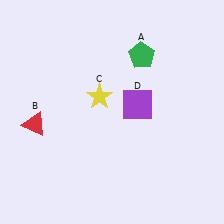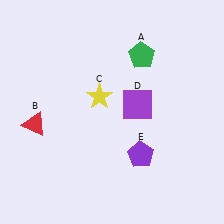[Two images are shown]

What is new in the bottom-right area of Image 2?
A purple pentagon (E) was added in the bottom-right area of Image 2.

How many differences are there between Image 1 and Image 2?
There is 1 difference between the two images.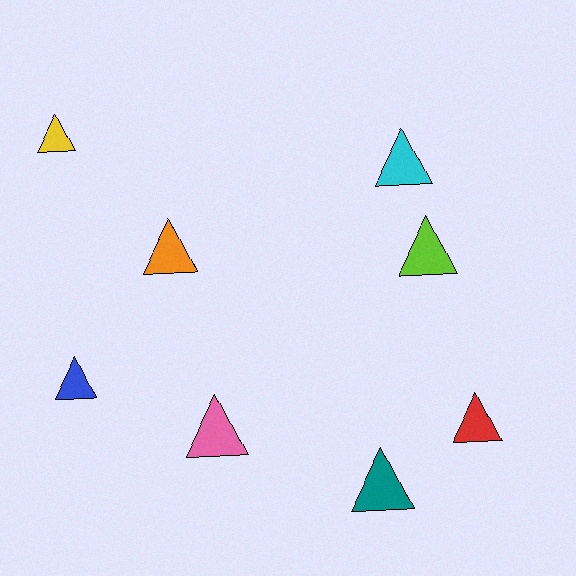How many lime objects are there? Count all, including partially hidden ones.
There is 1 lime object.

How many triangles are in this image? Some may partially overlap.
There are 8 triangles.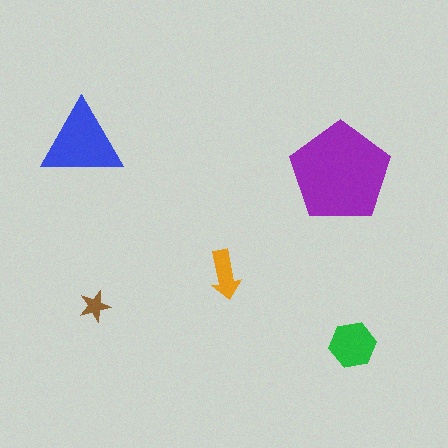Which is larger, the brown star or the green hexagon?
The green hexagon.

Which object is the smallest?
The brown star.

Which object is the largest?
The purple pentagon.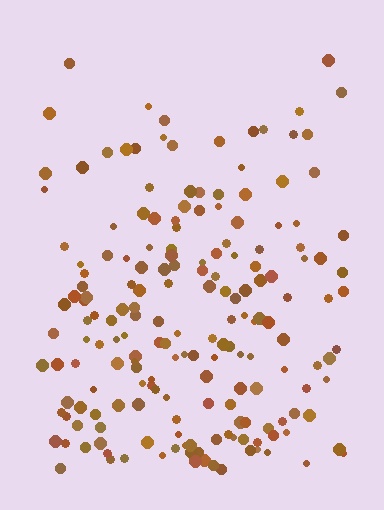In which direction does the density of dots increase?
From top to bottom, with the bottom side densest.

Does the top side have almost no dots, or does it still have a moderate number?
Still a moderate number, just noticeably fewer than the bottom.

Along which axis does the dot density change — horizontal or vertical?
Vertical.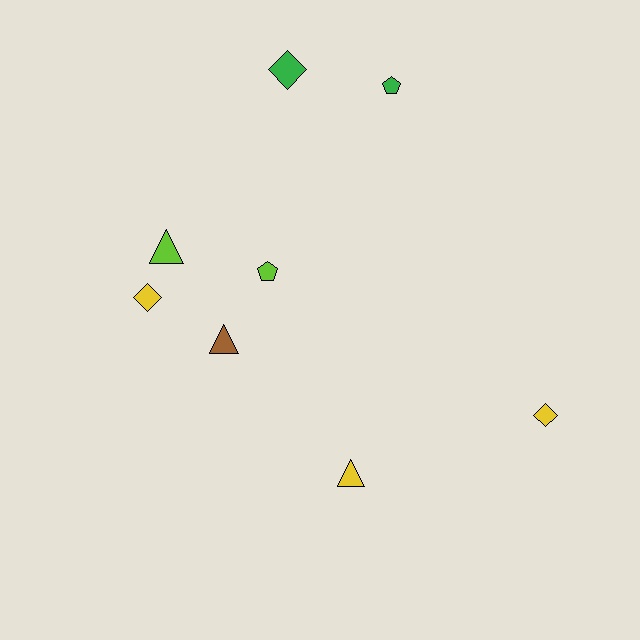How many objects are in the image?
There are 8 objects.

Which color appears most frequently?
Yellow, with 3 objects.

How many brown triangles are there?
There is 1 brown triangle.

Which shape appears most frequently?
Diamond, with 3 objects.